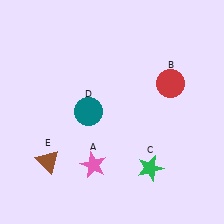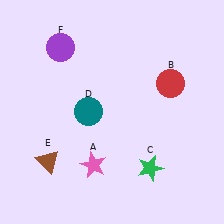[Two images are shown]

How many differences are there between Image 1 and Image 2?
There is 1 difference between the two images.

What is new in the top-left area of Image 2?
A purple circle (F) was added in the top-left area of Image 2.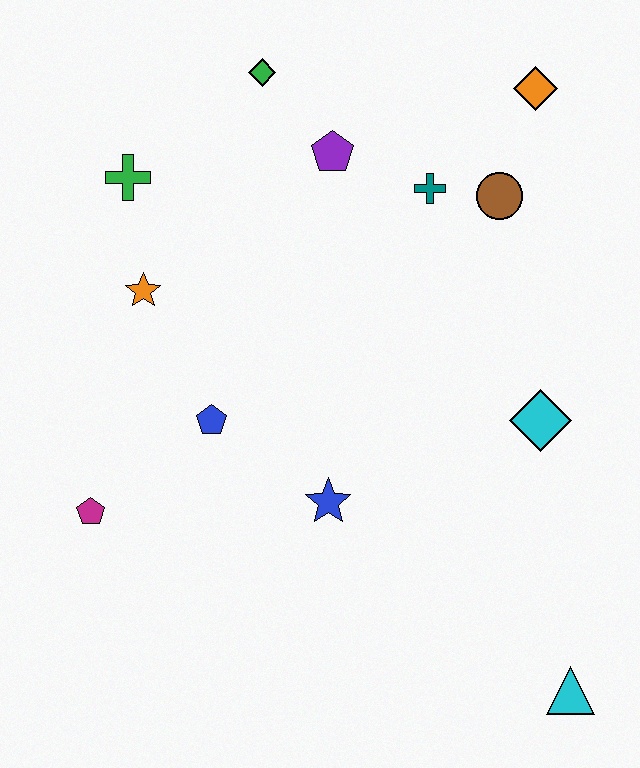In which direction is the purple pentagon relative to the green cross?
The purple pentagon is to the right of the green cross.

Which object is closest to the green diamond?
The purple pentagon is closest to the green diamond.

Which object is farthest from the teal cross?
The cyan triangle is farthest from the teal cross.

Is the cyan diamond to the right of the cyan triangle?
No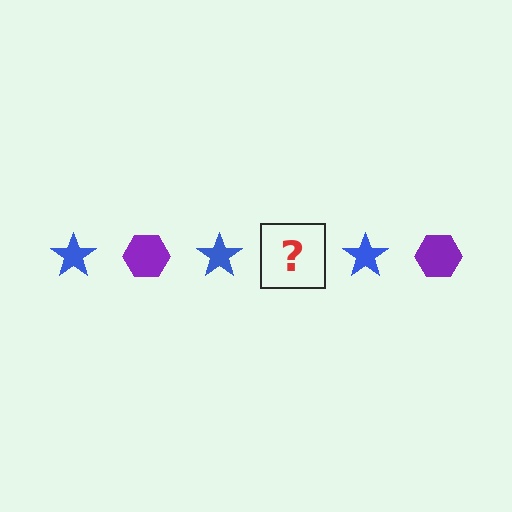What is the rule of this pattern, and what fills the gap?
The rule is that the pattern alternates between blue star and purple hexagon. The gap should be filled with a purple hexagon.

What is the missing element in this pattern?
The missing element is a purple hexagon.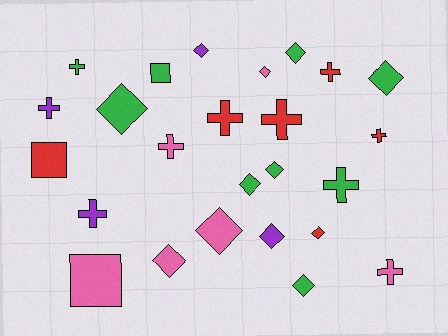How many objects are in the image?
There are 25 objects.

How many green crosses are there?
There are 2 green crosses.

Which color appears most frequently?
Green, with 9 objects.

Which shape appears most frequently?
Diamond, with 12 objects.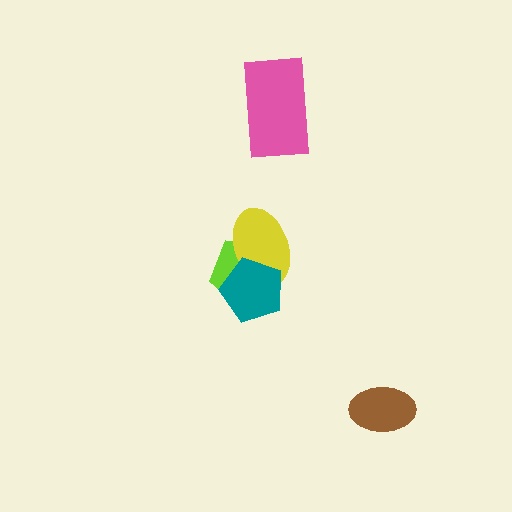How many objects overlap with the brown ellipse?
0 objects overlap with the brown ellipse.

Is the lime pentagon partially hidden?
Yes, it is partially covered by another shape.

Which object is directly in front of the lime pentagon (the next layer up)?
The yellow ellipse is directly in front of the lime pentagon.